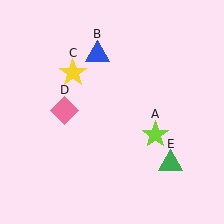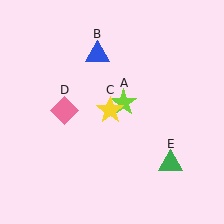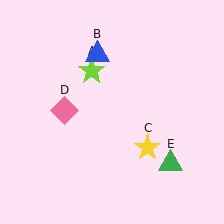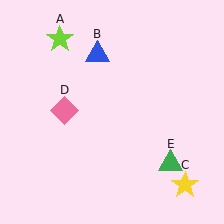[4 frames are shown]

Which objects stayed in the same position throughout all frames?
Blue triangle (object B) and pink diamond (object D) and green triangle (object E) remained stationary.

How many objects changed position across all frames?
2 objects changed position: lime star (object A), yellow star (object C).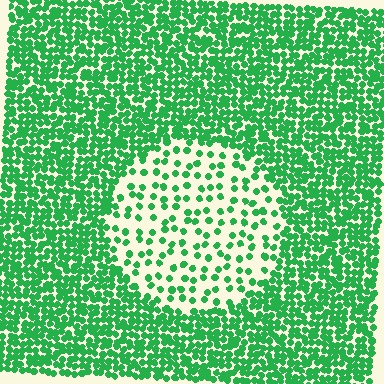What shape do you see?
I see a circle.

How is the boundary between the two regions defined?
The boundary is defined by a change in element density (approximately 2.9x ratio). All elements are the same color, size, and shape.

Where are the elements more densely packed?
The elements are more densely packed outside the circle boundary.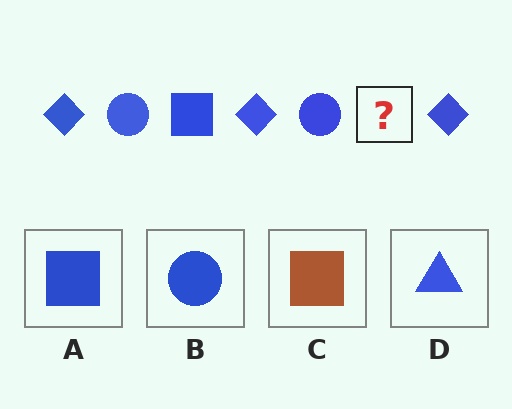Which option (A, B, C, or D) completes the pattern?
A.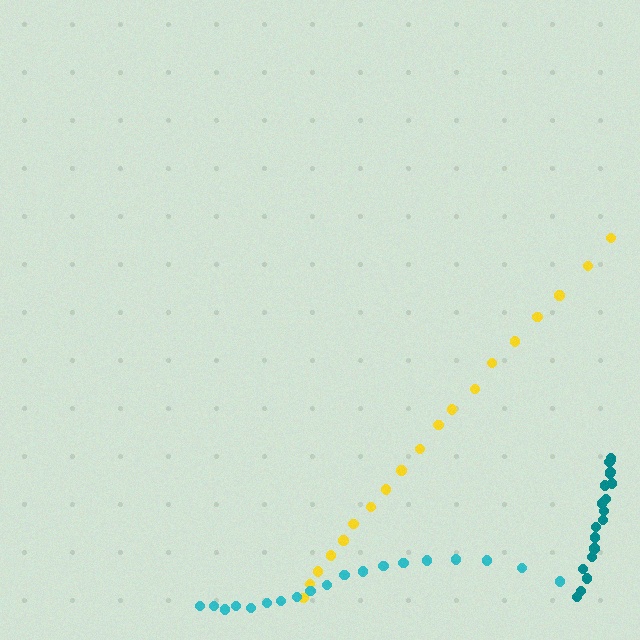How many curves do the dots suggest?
There are 3 distinct paths.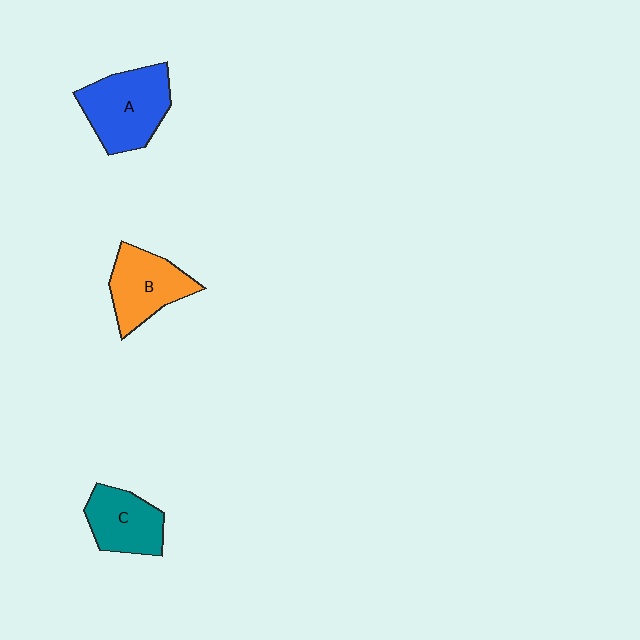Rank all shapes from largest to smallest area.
From largest to smallest: A (blue), B (orange), C (teal).